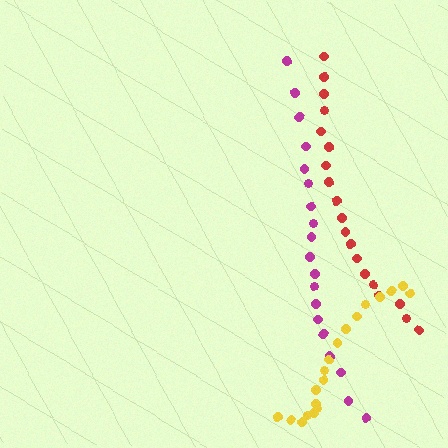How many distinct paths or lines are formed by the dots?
There are 3 distinct paths.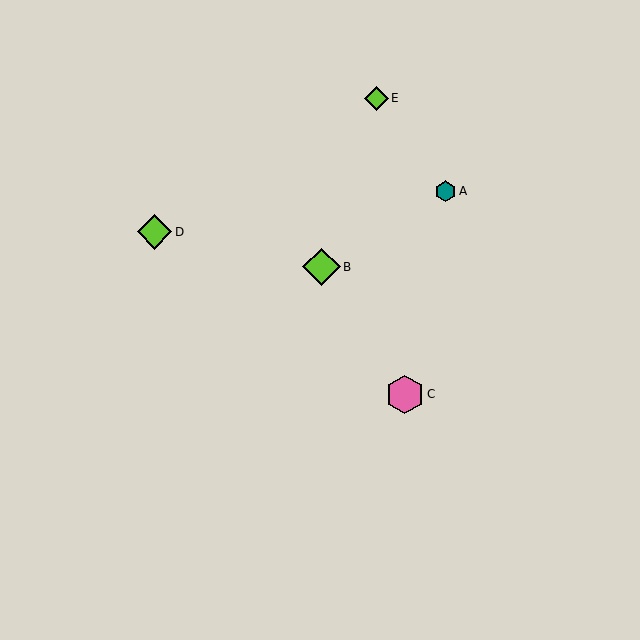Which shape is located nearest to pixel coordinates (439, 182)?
The teal hexagon (labeled A) at (445, 191) is nearest to that location.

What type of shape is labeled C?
Shape C is a pink hexagon.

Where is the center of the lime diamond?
The center of the lime diamond is at (376, 98).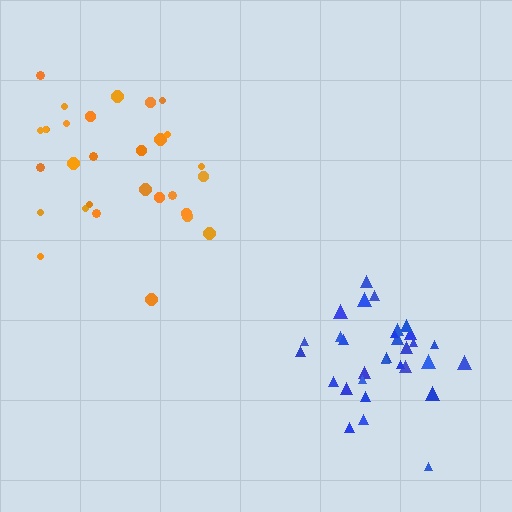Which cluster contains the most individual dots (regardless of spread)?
Blue (31).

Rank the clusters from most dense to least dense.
blue, orange.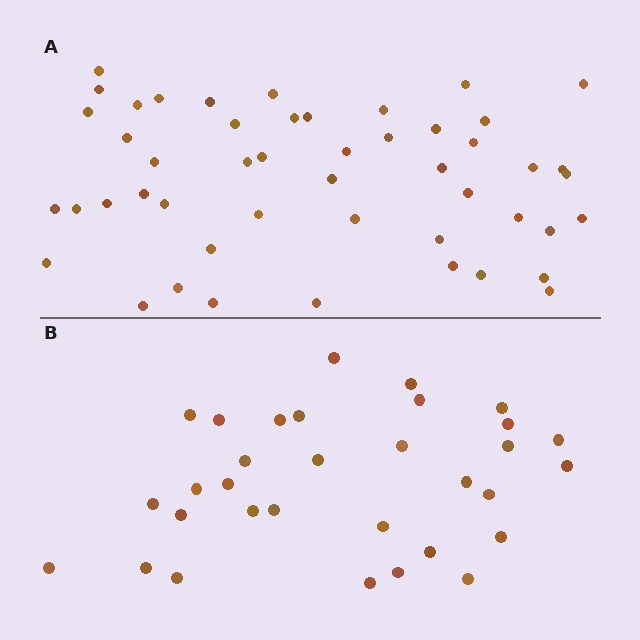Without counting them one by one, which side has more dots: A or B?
Region A (the top region) has more dots.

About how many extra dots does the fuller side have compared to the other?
Region A has approximately 15 more dots than region B.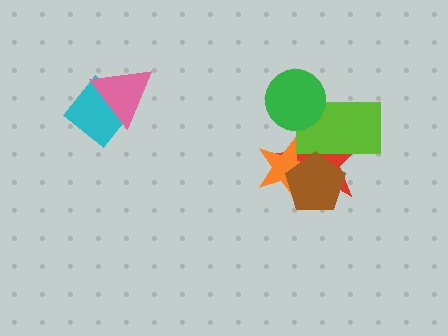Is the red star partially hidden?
Yes, it is partially covered by another shape.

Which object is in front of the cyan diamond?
The pink triangle is in front of the cyan diamond.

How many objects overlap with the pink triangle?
1 object overlaps with the pink triangle.